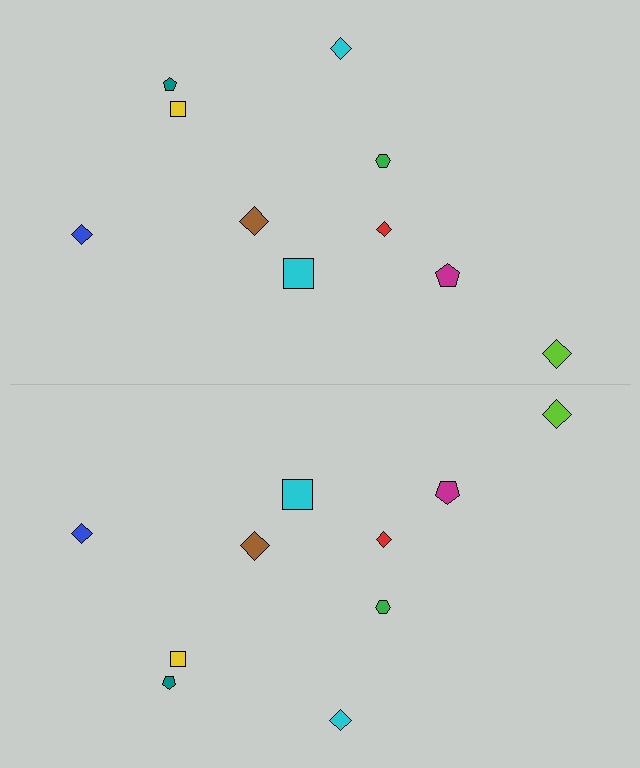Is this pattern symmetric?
Yes, this pattern has bilateral (reflection) symmetry.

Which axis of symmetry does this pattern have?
The pattern has a horizontal axis of symmetry running through the center of the image.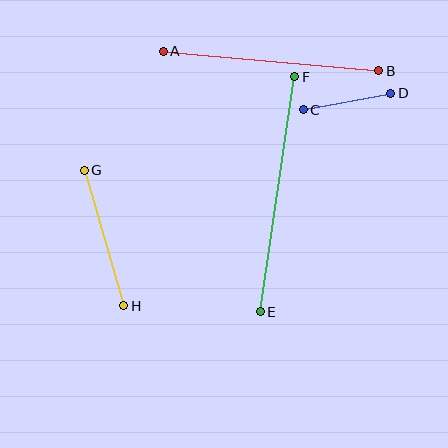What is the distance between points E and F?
The distance is approximately 237 pixels.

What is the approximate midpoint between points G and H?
The midpoint is at approximately (104, 238) pixels.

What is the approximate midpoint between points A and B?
The midpoint is at approximately (271, 61) pixels.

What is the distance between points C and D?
The distance is approximately 89 pixels.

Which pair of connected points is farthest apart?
Points E and F are farthest apart.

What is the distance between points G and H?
The distance is approximately 141 pixels.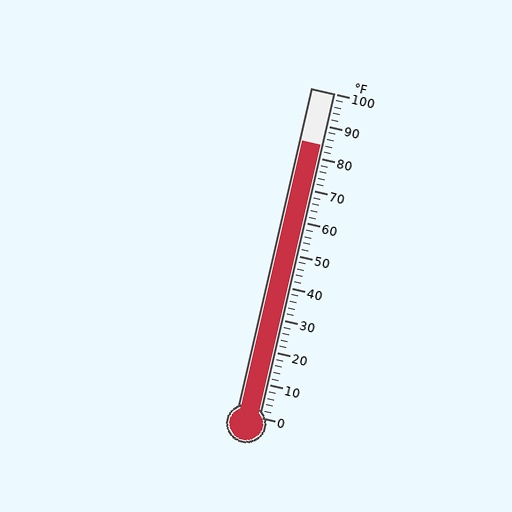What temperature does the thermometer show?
The thermometer shows approximately 84°F.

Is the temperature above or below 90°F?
The temperature is below 90°F.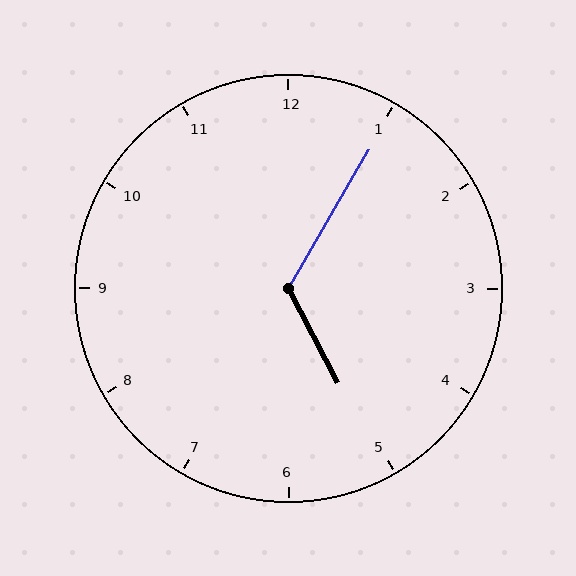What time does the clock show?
5:05.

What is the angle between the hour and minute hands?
Approximately 122 degrees.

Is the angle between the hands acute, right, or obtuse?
It is obtuse.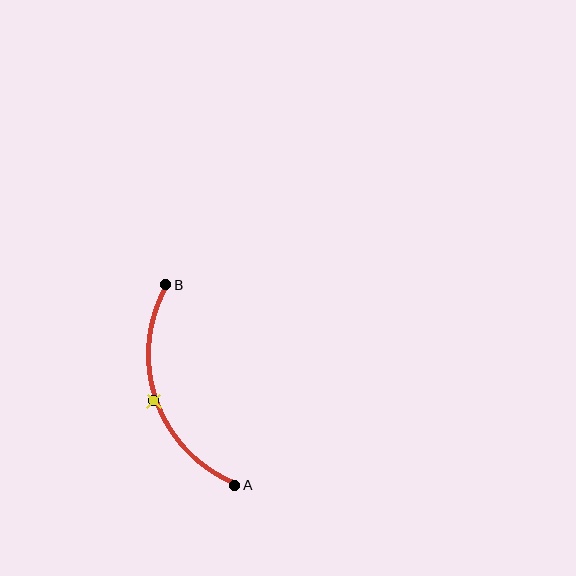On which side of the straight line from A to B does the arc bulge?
The arc bulges to the left of the straight line connecting A and B.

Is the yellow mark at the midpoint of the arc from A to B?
Yes. The yellow mark lies on the arc at equal arc-length from both A and B — it is the arc midpoint.